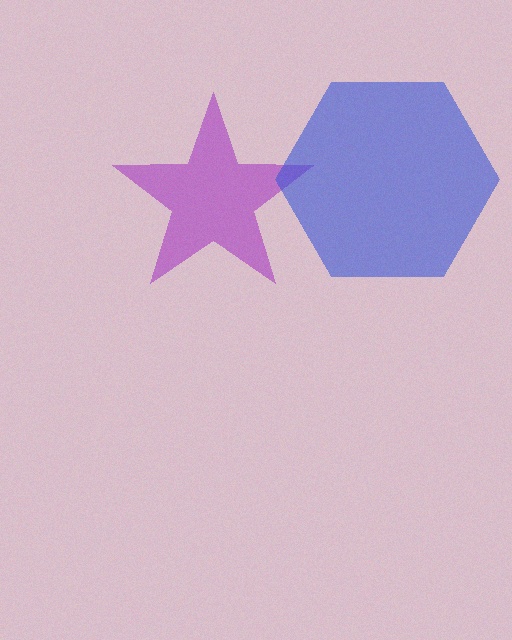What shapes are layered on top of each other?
The layered shapes are: a purple star, a blue hexagon.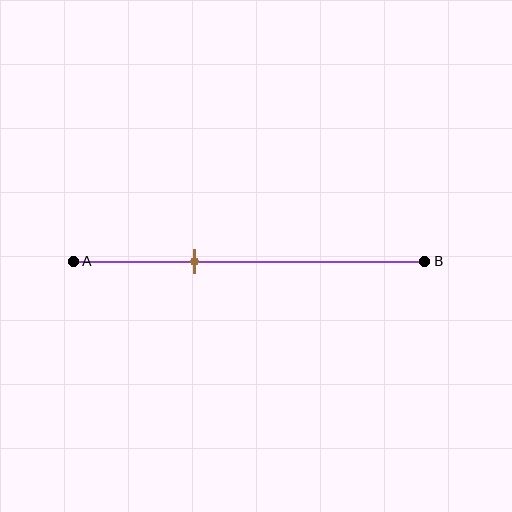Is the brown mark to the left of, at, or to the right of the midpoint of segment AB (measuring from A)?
The brown mark is to the left of the midpoint of segment AB.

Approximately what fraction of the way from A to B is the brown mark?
The brown mark is approximately 35% of the way from A to B.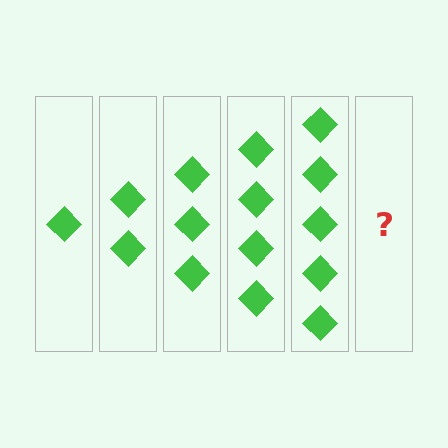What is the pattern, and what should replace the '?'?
The pattern is that each step adds one more diamond. The '?' should be 6 diamonds.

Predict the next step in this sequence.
The next step is 6 diamonds.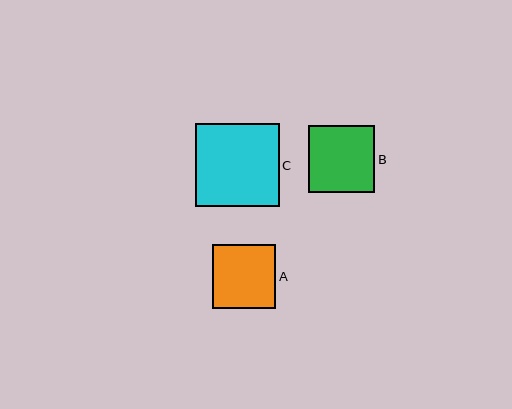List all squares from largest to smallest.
From largest to smallest: C, B, A.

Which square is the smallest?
Square A is the smallest with a size of approximately 63 pixels.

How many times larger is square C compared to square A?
Square C is approximately 1.3 times the size of square A.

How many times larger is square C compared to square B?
Square C is approximately 1.2 times the size of square B.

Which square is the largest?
Square C is the largest with a size of approximately 83 pixels.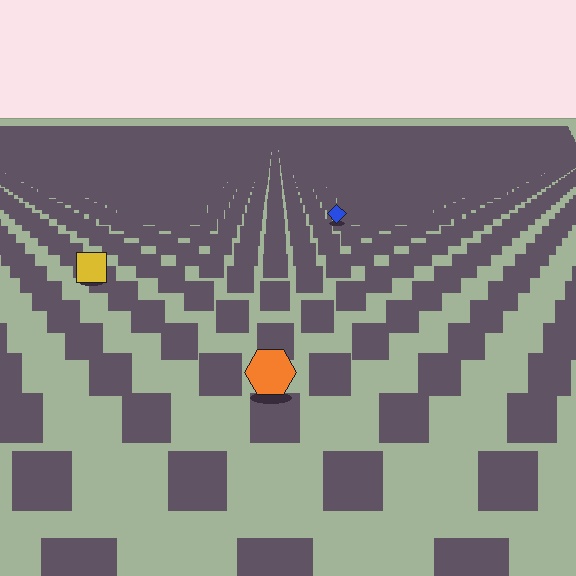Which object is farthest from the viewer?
The blue diamond is farthest from the viewer. It appears smaller and the ground texture around it is denser.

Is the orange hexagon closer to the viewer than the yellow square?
Yes. The orange hexagon is closer — you can tell from the texture gradient: the ground texture is coarser near it.